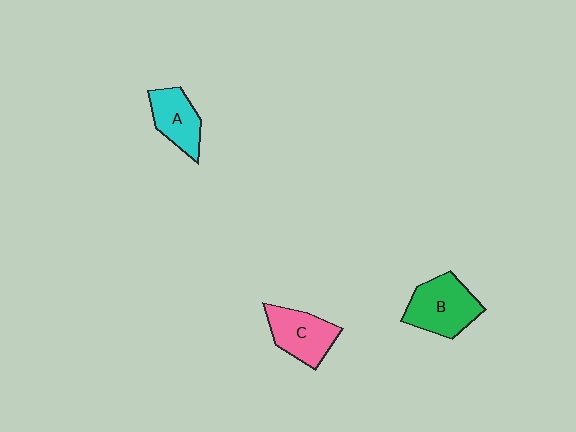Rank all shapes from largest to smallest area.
From largest to smallest: B (green), C (pink), A (cyan).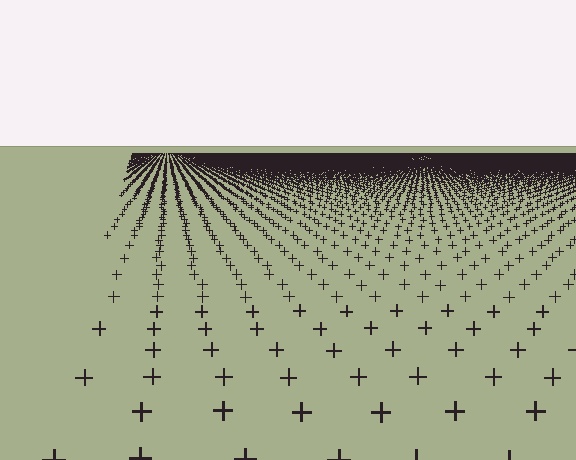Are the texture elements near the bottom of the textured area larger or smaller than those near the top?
Larger. Near the bottom, elements are closer to the viewer and appear at a bigger on-screen size.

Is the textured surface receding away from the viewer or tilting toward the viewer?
The surface is receding away from the viewer. Texture elements get smaller and denser toward the top.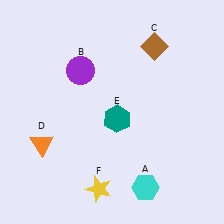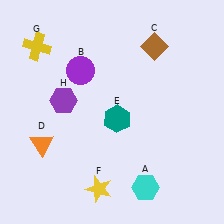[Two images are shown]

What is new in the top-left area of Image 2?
A yellow cross (G) was added in the top-left area of Image 2.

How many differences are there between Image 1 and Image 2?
There are 2 differences between the two images.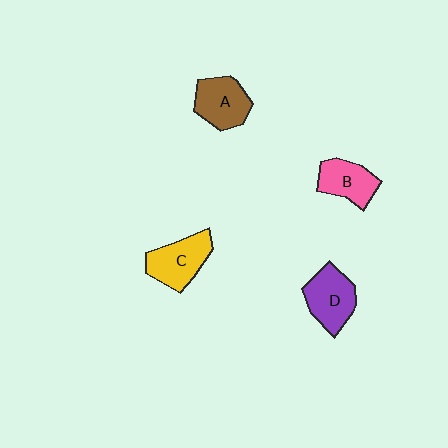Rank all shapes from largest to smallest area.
From largest to smallest: D (purple), C (yellow), A (brown), B (pink).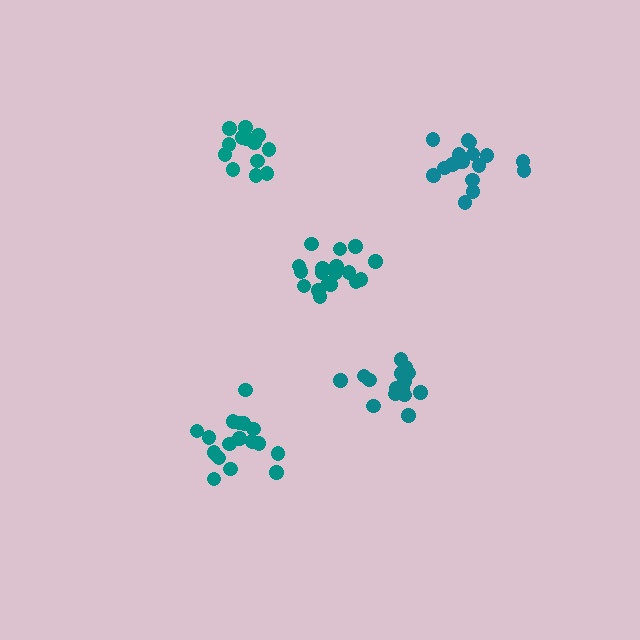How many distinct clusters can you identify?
There are 5 distinct clusters.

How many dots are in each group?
Group 1: 18 dots, Group 2: 14 dots, Group 3: 18 dots, Group 4: 15 dots, Group 5: 17 dots (82 total).